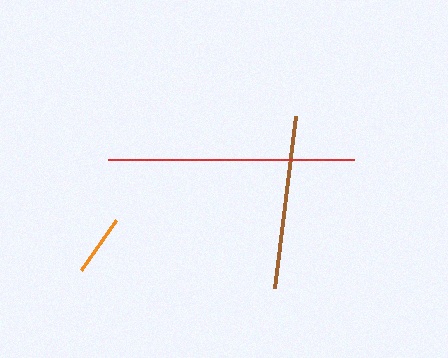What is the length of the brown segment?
The brown segment is approximately 173 pixels long.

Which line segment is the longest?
The red line is the longest at approximately 246 pixels.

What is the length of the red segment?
The red segment is approximately 246 pixels long.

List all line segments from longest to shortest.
From longest to shortest: red, brown, orange.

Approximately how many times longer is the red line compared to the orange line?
The red line is approximately 4.0 times the length of the orange line.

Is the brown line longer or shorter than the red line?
The red line is longer than the brown line.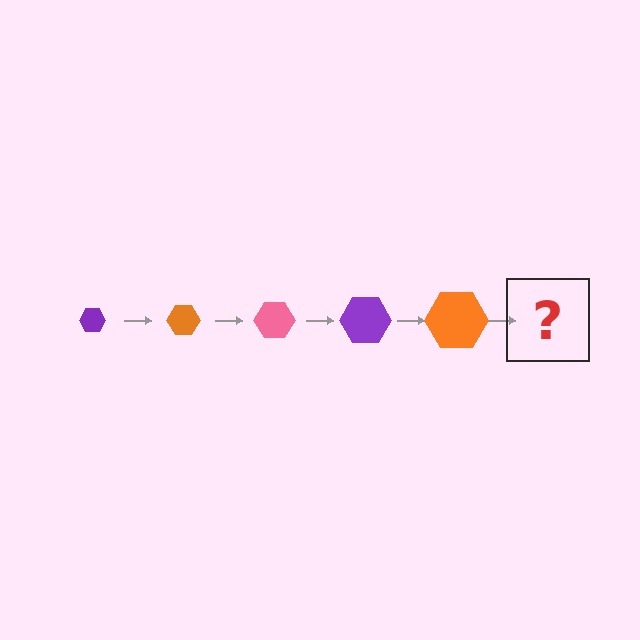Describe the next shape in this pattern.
It should be a pink hexagon, larger than the previous one.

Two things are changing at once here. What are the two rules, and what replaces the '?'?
The two rules are that the hexagon grows larger each step and the color cycles through purple, orange, and pink. The '?' should be a pink hexagon, larger than the previous one.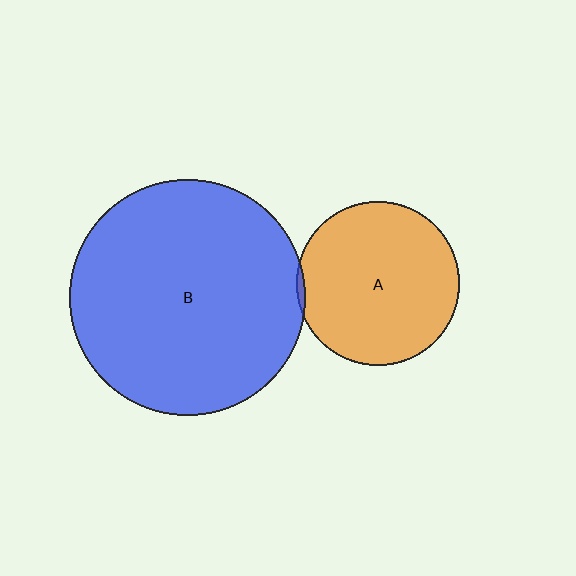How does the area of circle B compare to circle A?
Approximately 2.1 times.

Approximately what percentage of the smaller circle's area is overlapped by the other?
Approximately 5%.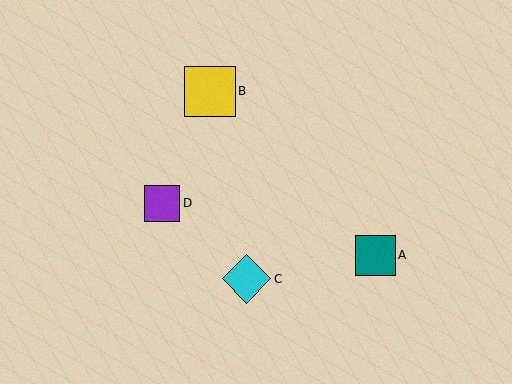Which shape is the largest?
The yellow square (labeled B) is the largest.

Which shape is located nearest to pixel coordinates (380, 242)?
The teal square (labeled A) at (375, 255) is nearest to that location.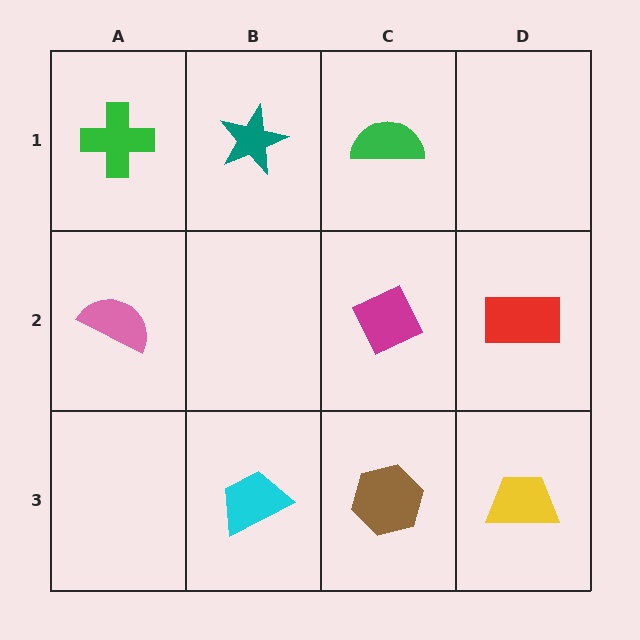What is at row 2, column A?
A pink semicircle.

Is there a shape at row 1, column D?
No, that cell is empty.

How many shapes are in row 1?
3 shapes.